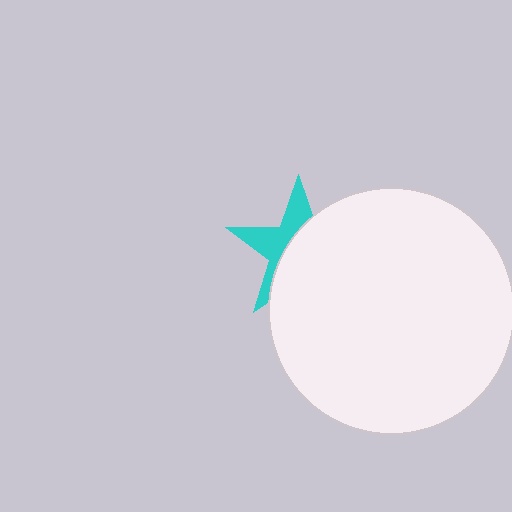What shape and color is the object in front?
The object in front is a white circle.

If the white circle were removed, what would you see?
You would see the complete cyan star.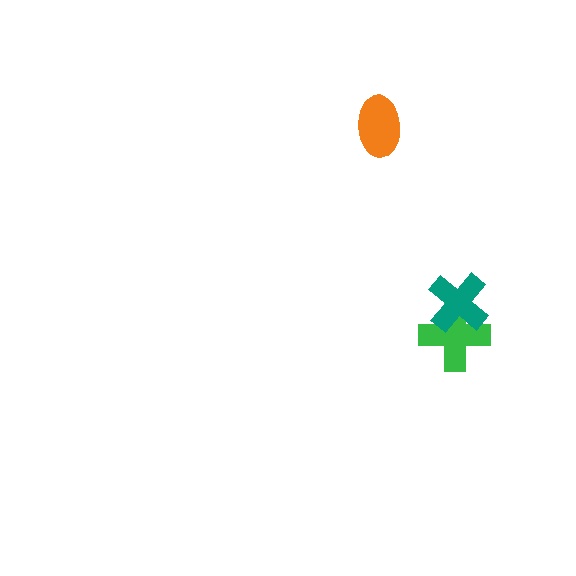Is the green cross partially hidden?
Yes, it is partially covered by another shape.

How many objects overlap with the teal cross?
1 object overlaps with the teal cross.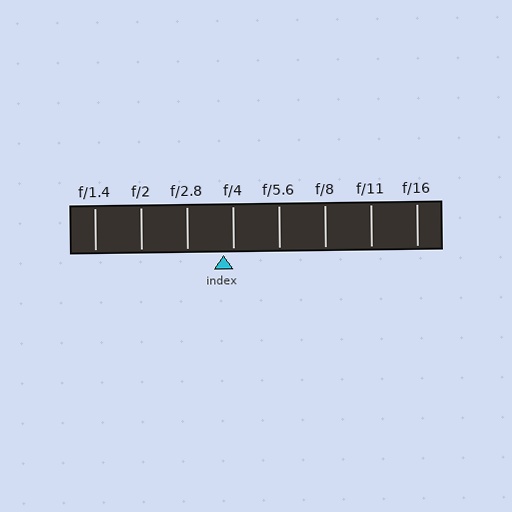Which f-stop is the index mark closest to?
The index mark is closest to f/4.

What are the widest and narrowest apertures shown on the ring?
The widest aperture shown is f/1.4 and the narrowest is f/16.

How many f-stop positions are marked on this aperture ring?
There are 8 f-stop positions marked.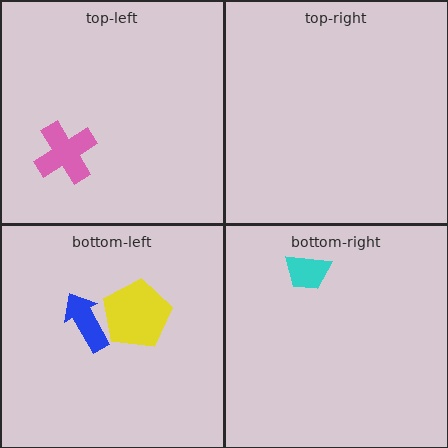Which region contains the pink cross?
The top-left region.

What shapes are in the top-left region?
The pink cross.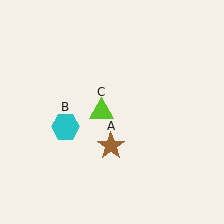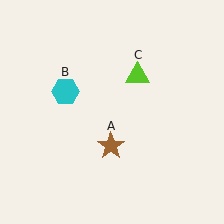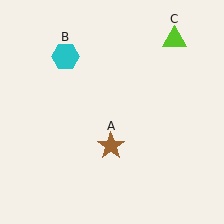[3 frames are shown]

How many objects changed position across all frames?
2 objects changed position: cyan hexagon (object B), lime triangle (object C).